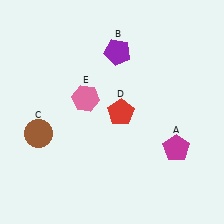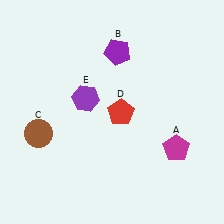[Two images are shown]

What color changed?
The hexagon (E) changed from pink in Image 1 to purple in Image 2.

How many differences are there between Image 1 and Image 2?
There is 1 difference between the two images.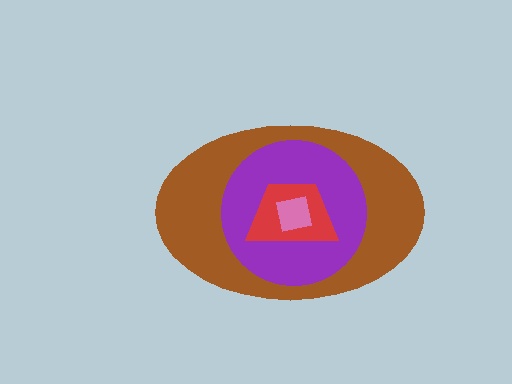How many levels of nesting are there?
4.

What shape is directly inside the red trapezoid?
The pink square.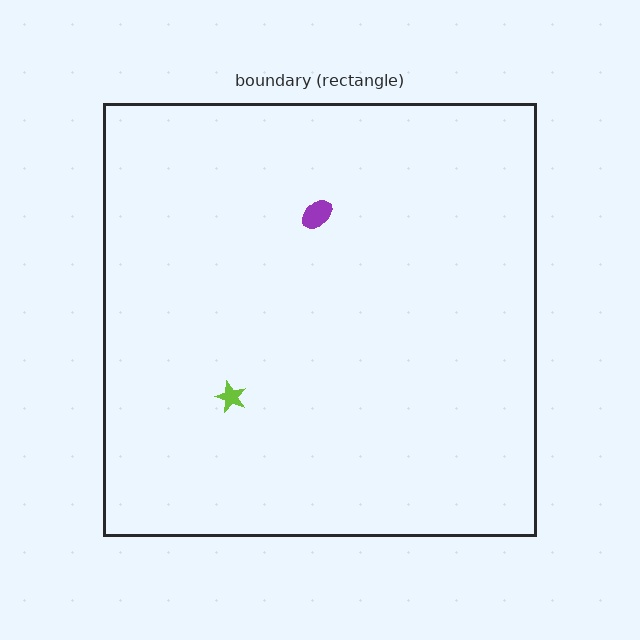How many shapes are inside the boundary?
2 inside, 0 outside.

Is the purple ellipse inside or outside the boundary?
Inside.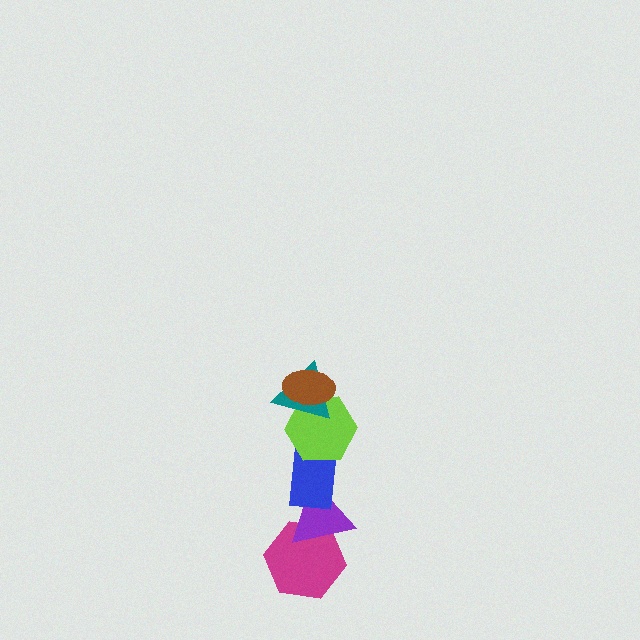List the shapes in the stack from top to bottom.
From top to bottom: the brown ellipse, the teal triangle, the lime hexagon, the blue rectangle, the purple triangle, the magenta hexagon.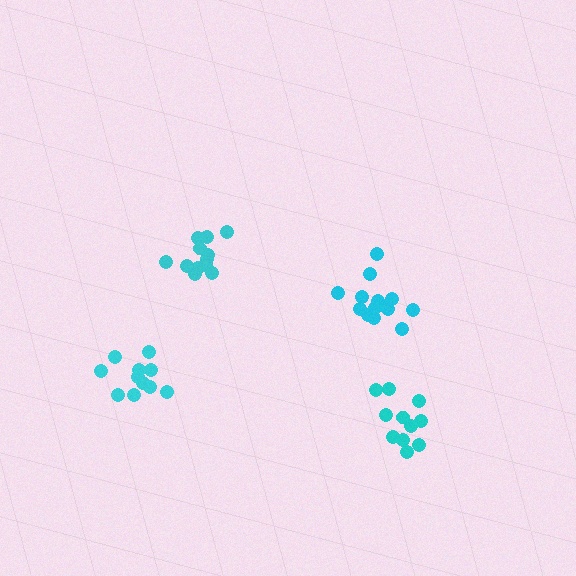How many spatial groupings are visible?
There are 4 spatial groupings.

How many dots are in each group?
Group 1: 11 dots, Group 2: 14 dots, Group 3: 12 dots, Group 4: 11 dots (48 total).